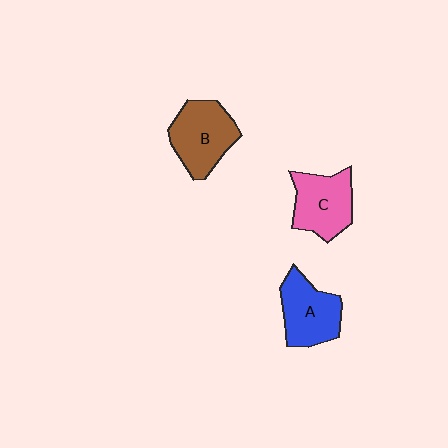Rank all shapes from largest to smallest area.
From largest to smallest: B (brown), C (pink), A (blue).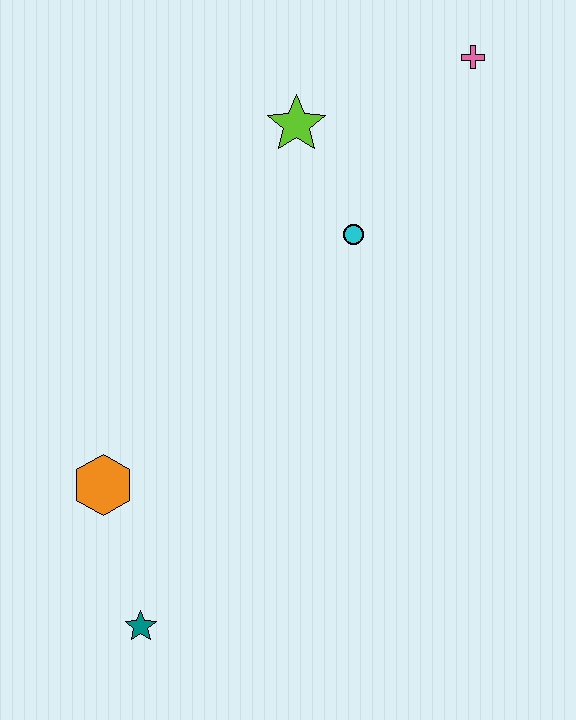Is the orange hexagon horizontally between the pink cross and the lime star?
No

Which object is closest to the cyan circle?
The lime star is closest to the cyan circle.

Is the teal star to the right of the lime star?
No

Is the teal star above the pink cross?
No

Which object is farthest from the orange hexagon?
The pink cross is farthest from the orange hexagon.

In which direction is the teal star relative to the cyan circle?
The teal star is below the cyan circle.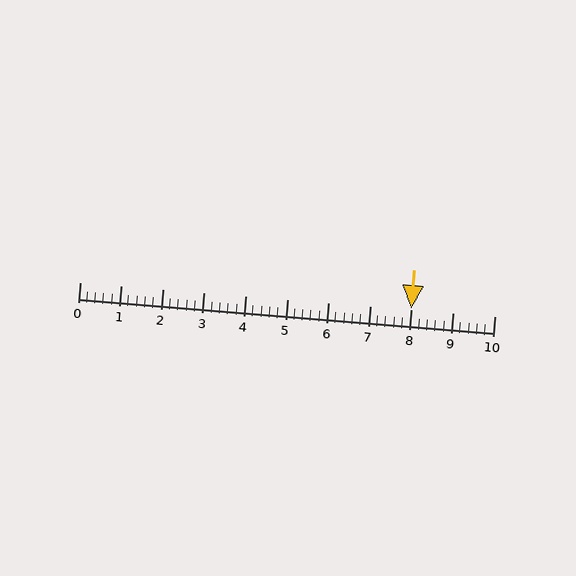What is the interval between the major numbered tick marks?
The major tick marks are spaced 1 units apart.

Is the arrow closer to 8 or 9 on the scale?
The arrow is closer to 8.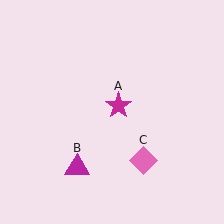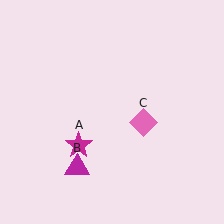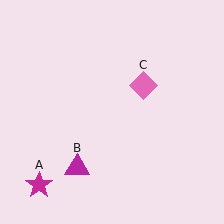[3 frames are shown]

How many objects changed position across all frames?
2 objects changed position: magenta star (object A), pink diamond (object C).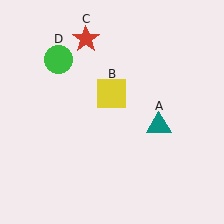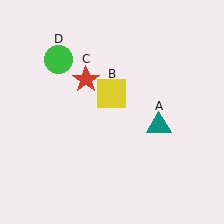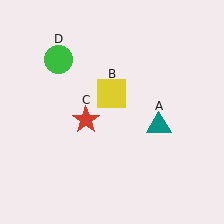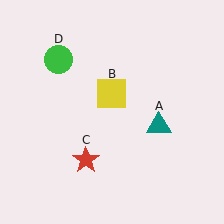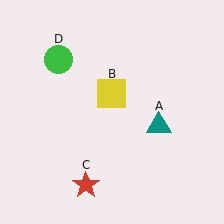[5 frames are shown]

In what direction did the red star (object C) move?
The red star (object C) moved down.